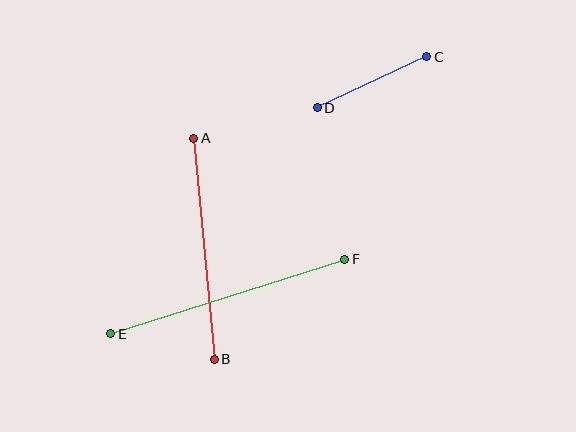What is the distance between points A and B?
The distance is approximately 222 pixels.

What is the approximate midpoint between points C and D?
The midpoint is at approximately (372, 82) pixels.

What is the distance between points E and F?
The distance is approximately 246 pixels.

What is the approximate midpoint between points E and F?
The midpoint is at approximately (228, 297) pixels.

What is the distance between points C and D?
The distance is approximately 121 pixels.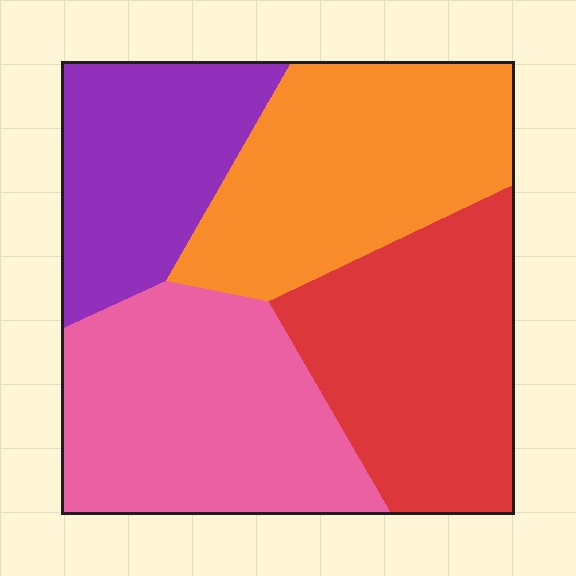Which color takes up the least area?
Purple, at roughly 20%.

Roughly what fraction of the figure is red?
Red takes up about one quarter (1/4) of the figure.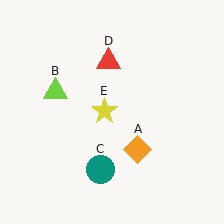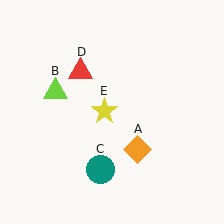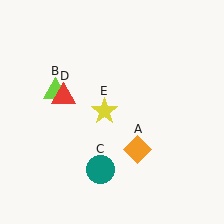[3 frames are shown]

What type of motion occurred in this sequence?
The red triangle (object D) rotated counterclockwise around the center of the scene.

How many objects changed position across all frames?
1 object changed position: red triangle (object D).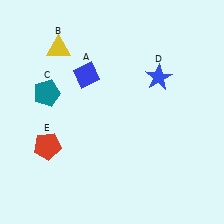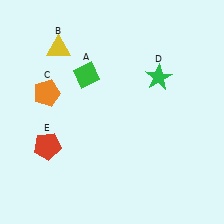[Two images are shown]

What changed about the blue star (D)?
In Image 1, D is blue. In Image 2, it changed to green.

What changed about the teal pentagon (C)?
In Image 1, C is teal. In Image 2, it changed to orange.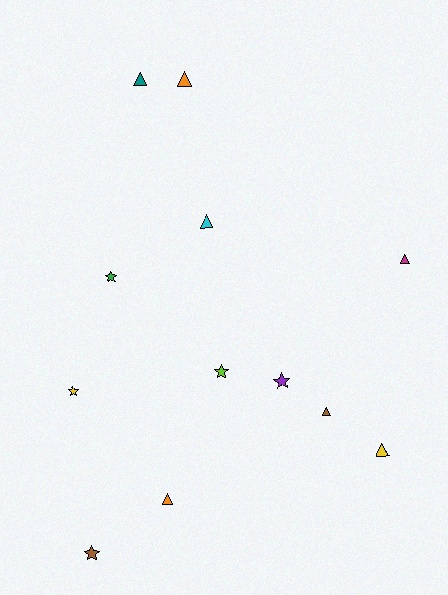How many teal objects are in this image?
There is 1 teal object.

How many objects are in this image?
There are 12 objects.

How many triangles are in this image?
There are 7 triangles.